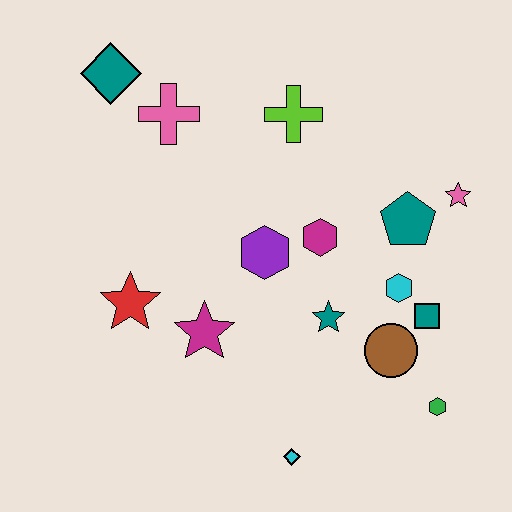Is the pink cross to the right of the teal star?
No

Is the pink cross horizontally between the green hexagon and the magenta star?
No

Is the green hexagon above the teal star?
No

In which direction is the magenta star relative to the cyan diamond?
The magenta star is above the cyan diamond.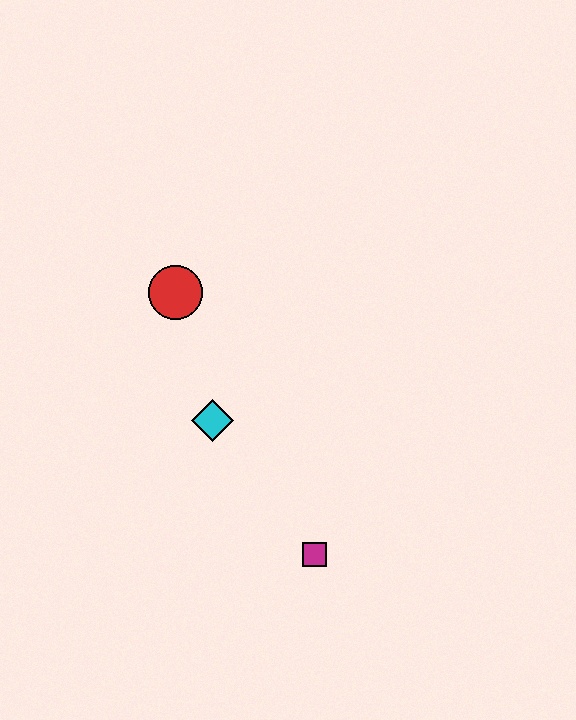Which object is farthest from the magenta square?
The red circle is farthest from the magenta square.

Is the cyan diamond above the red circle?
No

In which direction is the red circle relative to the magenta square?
The red circle is above the magenta square.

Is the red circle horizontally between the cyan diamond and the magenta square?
No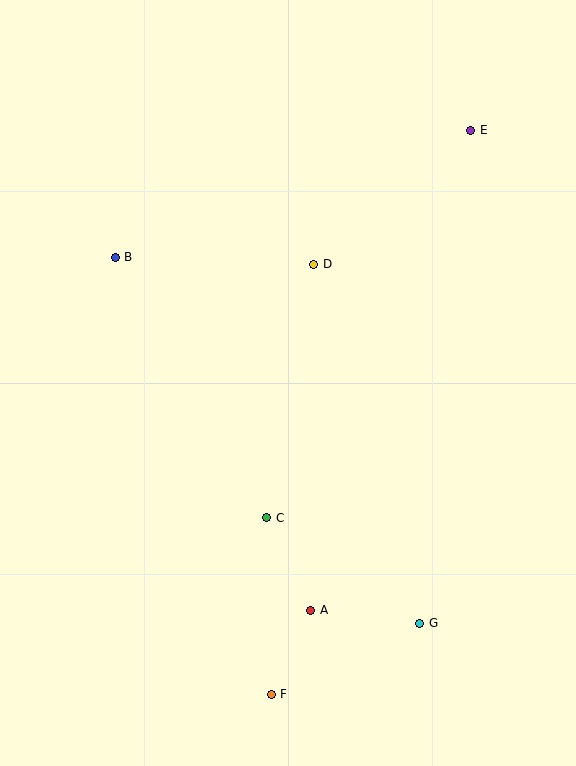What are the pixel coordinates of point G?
Point G is at (420, 623).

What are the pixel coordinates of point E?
Point E is at (471, 130).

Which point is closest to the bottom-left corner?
Point F is closest to the bottom-left corner.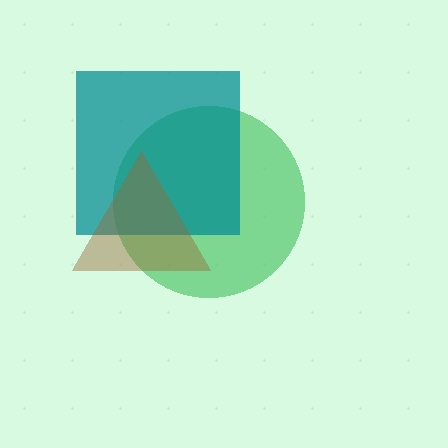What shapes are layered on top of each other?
The layered shapes are: a green circle, a teal square, a brown triangle.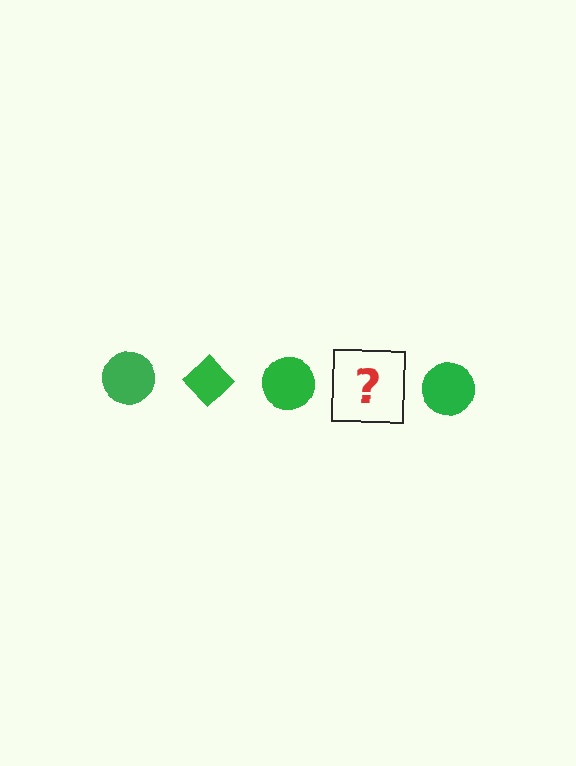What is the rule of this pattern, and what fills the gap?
The rule is that the pattern cycles through circle, diamond shapes in green. The gap should be filled with a green diamond.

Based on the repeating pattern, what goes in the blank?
The blank should be a green diamond.